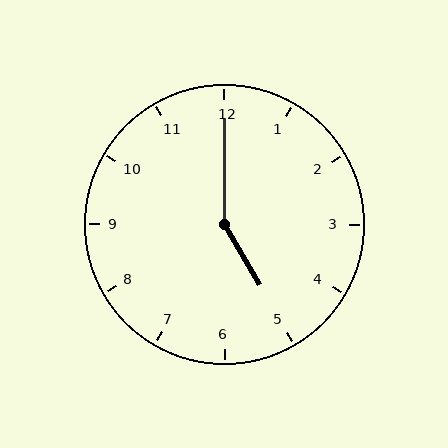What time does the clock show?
5:00.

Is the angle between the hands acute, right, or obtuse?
It is obtuse.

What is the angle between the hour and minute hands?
Approximately 150 degrees.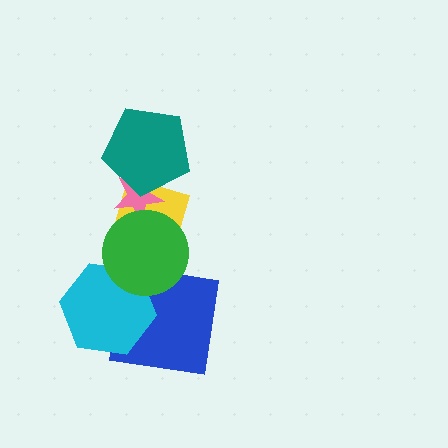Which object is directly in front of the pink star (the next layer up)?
The teal pentagon is directly in front of the pink star.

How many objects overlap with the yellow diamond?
3 objects overlap with the yellow diamond.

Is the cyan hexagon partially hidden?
Yes, it is partially covered by another shape.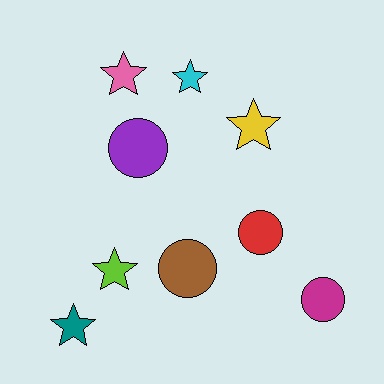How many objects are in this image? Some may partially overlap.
There are 9 objects.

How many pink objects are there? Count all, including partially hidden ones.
There is 1 pink object.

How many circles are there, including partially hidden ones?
There are 4 circles.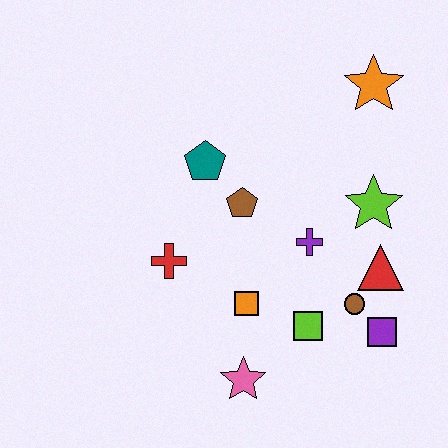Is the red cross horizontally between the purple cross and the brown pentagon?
No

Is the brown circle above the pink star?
Yes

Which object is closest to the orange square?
The lime square is closest to the orange square.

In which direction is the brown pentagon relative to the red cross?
The brown pentagon is to the right of the red cross.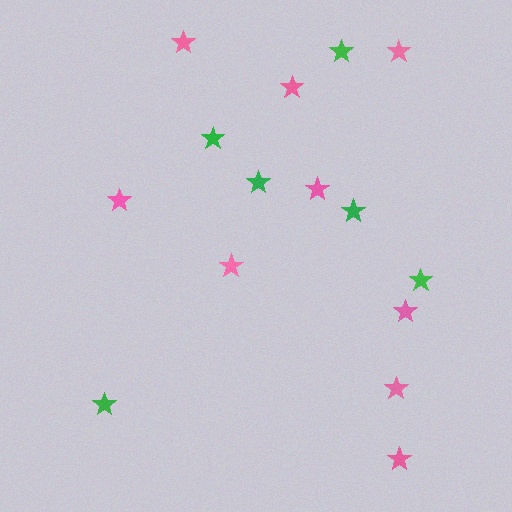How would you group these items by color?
There are 2 groups: one group of pink stars (9) and one group of green stars (6).